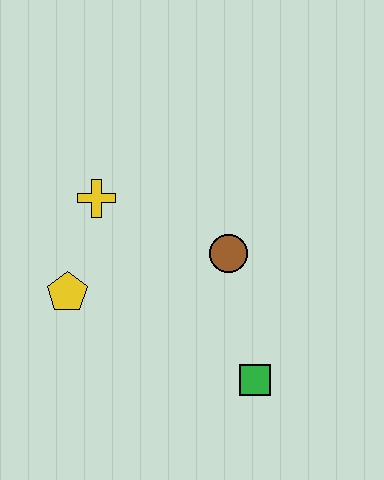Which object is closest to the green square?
The brown circle is closest to the green square.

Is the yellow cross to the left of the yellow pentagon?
No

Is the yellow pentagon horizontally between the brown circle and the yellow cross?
No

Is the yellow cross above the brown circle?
Yes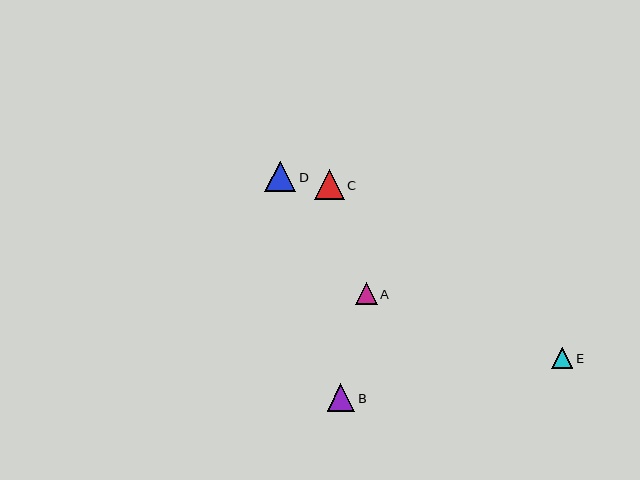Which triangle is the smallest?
Triangle E is the smallest with a size of approximately 21 pixels.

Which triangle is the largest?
Triangle D is the largest with a size of approximately 31 pixels.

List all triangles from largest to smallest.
From largest to smallest: D, C, B, A, E.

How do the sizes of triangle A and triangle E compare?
Triangle A and triangle E are approximately the same size.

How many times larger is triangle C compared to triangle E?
Triangle C is approximately 1.4 times the size of triangle E.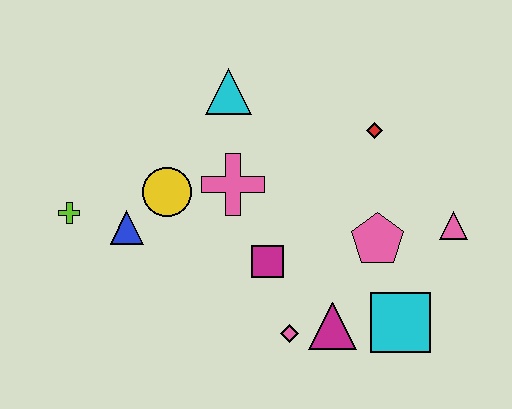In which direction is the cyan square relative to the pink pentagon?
The cyan square is below the pink pentagon.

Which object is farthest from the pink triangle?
The lime cross is farthest from the pink triangle.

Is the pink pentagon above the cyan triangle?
No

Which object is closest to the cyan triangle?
The pink cross is closest to the cyan triangle.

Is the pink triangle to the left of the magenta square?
No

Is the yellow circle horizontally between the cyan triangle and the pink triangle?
No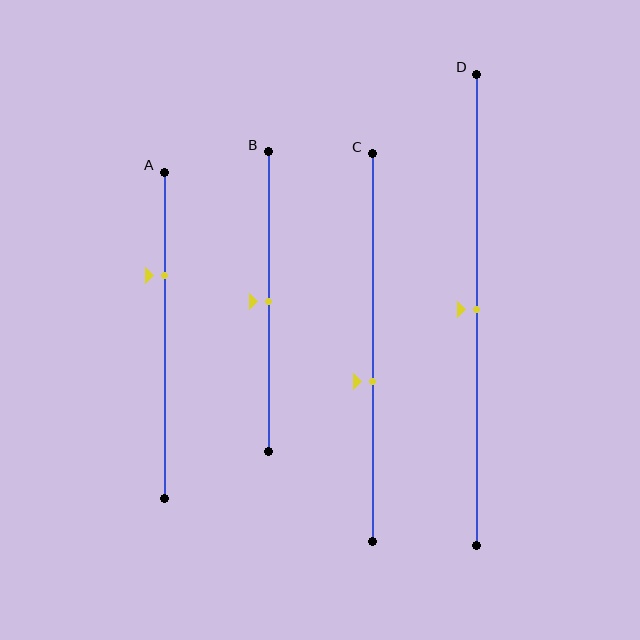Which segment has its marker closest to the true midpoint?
Segment B has its marker closest to the true midpoint.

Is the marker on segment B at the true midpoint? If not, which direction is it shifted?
Yes, the marker on segment B is at the true midpoint.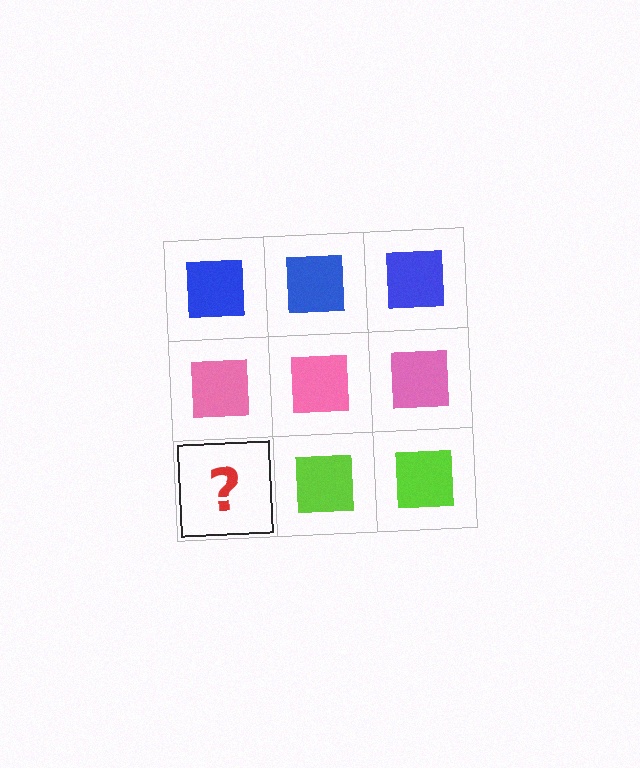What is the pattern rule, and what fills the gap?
The rule is that each row has a consistent color. The gap should be filled with a lime square.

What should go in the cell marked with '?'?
The missing cell should contain a lime square.